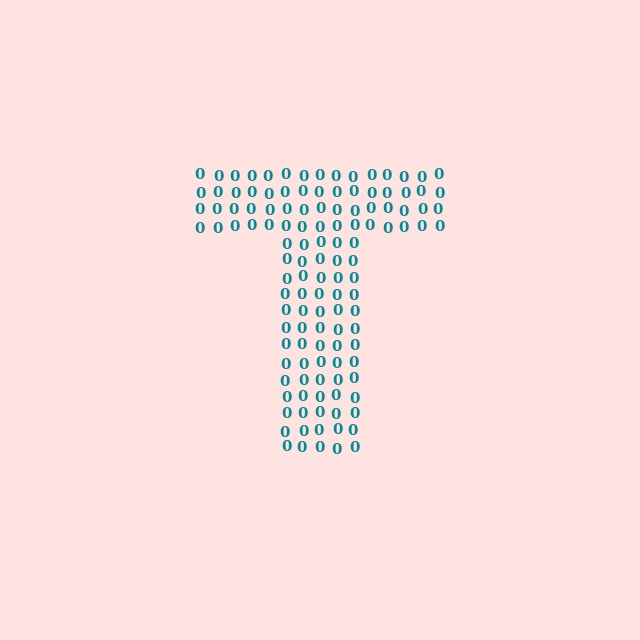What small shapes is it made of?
It is made of small digit 0's.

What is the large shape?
The large shape is the letter T.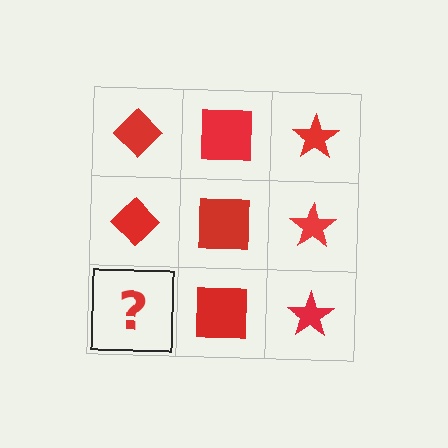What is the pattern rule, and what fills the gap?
The rule is that each column has a consistent shape. The gap should be filled with a red diamond.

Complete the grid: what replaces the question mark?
The question mark should be replaced with a red diamond.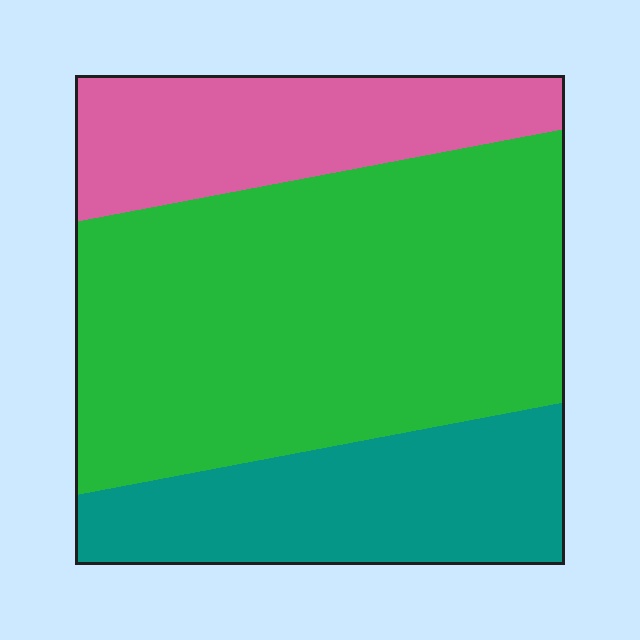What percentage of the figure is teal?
Teal takes up between a sixth and a third of the figure.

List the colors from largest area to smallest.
From largest to smallest: green, teal, pink.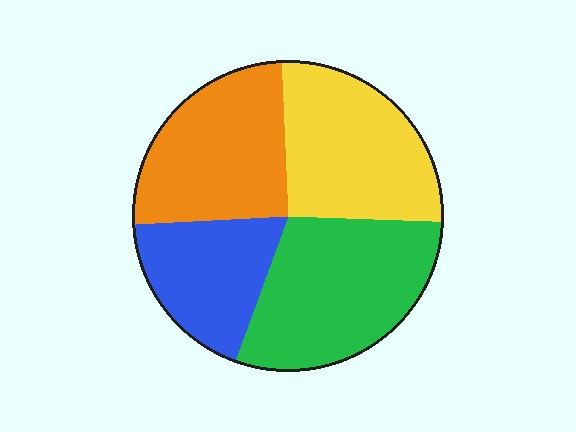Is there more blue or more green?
Green.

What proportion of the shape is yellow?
Yellow covers about 25% of the shape.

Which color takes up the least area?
Blue, at roughly 20%.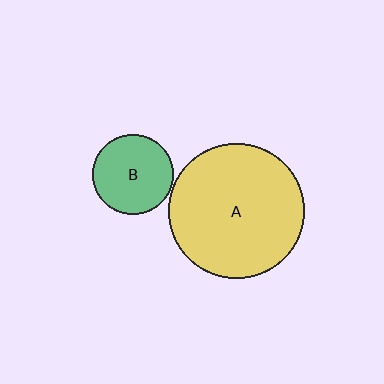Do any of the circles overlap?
No, none of the circles overlap.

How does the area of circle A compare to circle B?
Approximately 2.8 times.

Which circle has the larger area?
Circle A (yellow).